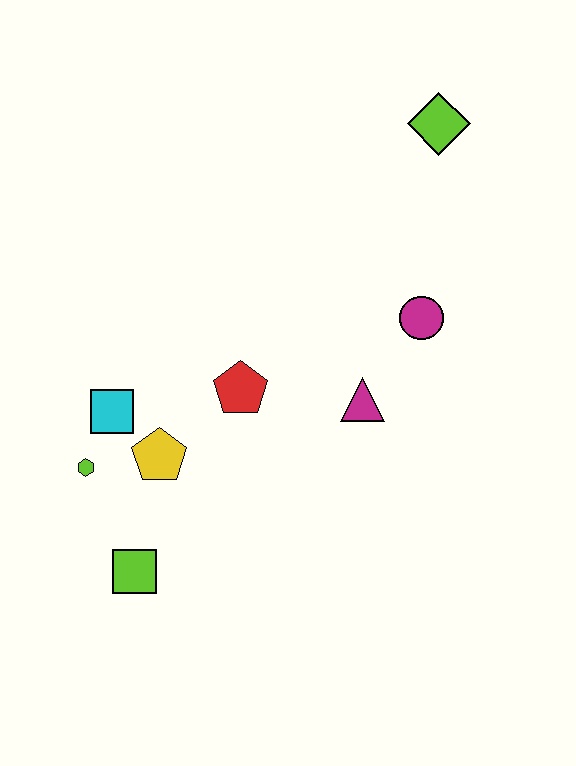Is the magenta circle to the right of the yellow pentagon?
Yes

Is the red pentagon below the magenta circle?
Yes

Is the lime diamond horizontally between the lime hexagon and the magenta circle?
No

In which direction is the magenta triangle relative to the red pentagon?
The magenta triangle is to the right of the red pentagon.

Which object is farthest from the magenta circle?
The lime square is farthest from the magenta circle.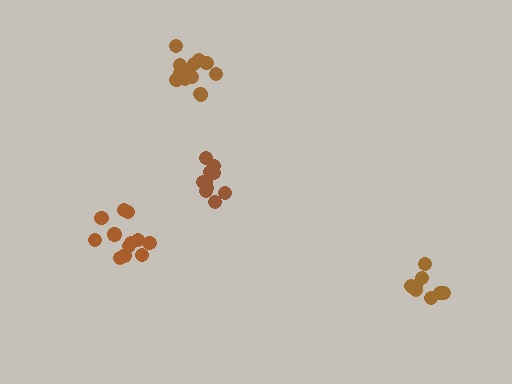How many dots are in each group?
Group 1: 13 dots, Group 2: 10 dots, Group 3: 9 dots, Group 4: 14 dots (46 total).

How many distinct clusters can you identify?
There are 4 distinct clusters.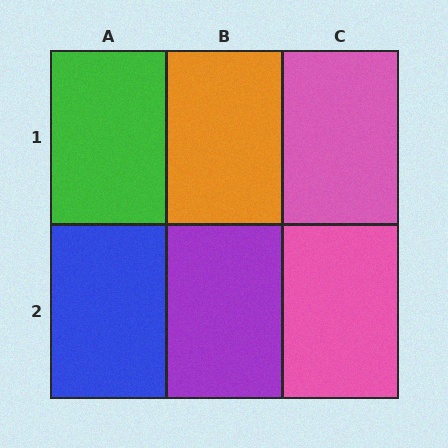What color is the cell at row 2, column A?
Blue.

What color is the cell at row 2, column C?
Pink.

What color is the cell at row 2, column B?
Purple.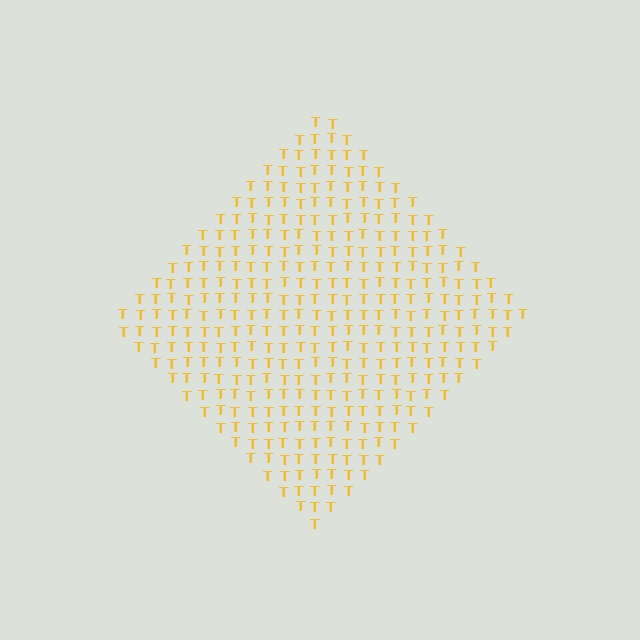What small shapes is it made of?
It is made of small letter T's.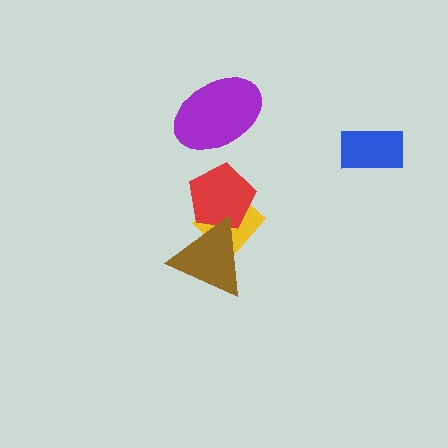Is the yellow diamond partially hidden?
Yes, it is partially covered by another shape.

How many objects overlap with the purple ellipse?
0 objects overlap with the purple ellipse.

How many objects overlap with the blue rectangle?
0 objects overlap with the blue rectangle.